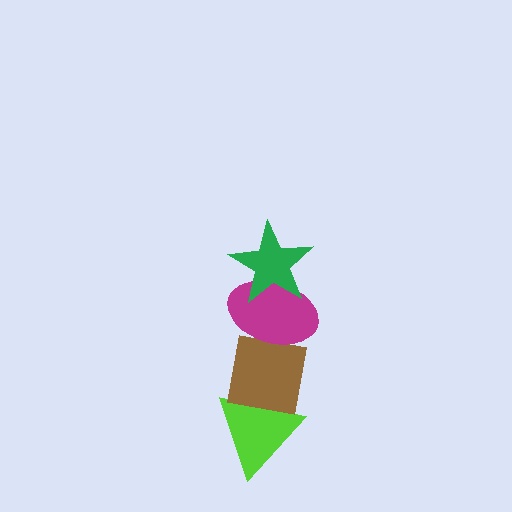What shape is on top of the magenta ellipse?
The green star is on top of the magenta ellipse.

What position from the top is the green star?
The green star is 1st from the top.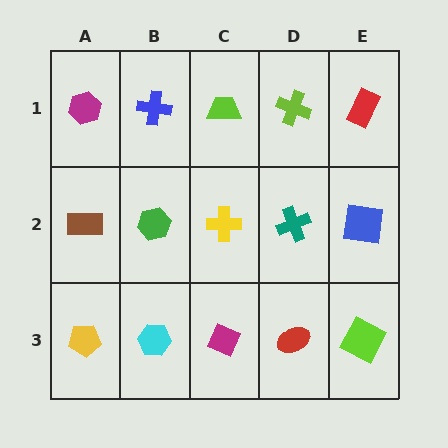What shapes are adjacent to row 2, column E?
A red rectangle (row 1, column E), a lime square (row 3, column E), a teal cross (row 2, column D).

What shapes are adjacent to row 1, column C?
A yellow cross (row 2, column C), a blue cross (row 1, column B), a lime cross (row 1, column D).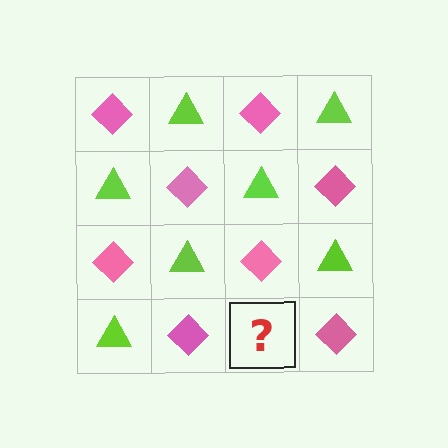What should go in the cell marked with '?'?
The missing cell should contain a lime triangle.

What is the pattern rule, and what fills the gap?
The rule is that it alternates pink diamond and lime triangle in a checkerboard pattern. The gap should be filled with a lime triangle.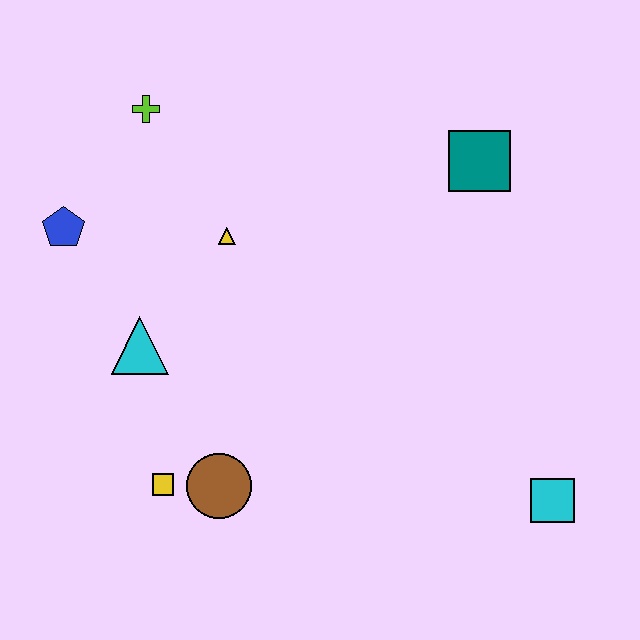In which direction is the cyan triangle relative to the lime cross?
The cyan triangle is below the lime cross.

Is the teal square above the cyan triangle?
Yes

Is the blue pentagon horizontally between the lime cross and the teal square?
No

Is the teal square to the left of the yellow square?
No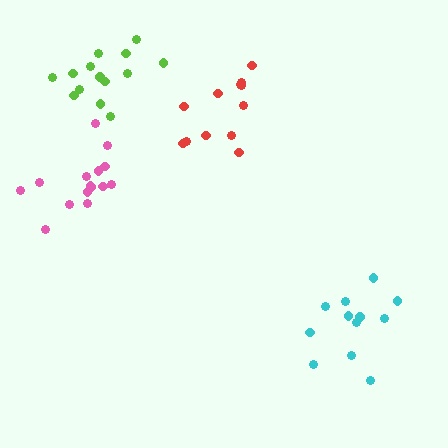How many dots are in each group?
Group 1: 15 dots, Group 2: 12 dots, Group 3: 12 dots, Group 4: 14 dots (53 total).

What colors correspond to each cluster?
The clusters are colored: pink, red, cyan, lime.